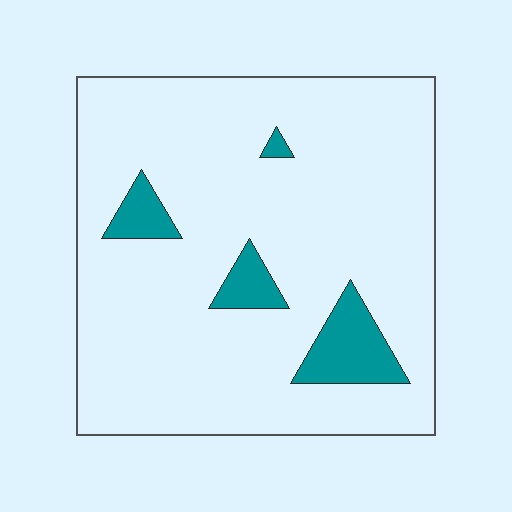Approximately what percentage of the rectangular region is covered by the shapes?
Approximately 10%.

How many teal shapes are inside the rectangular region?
4.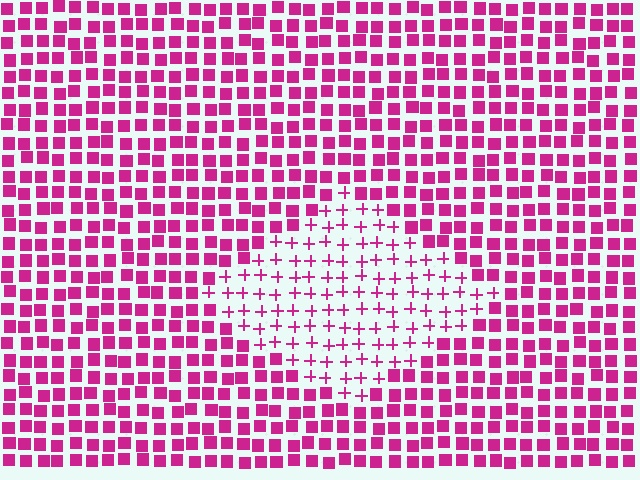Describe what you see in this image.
The image is filled with small magenta elements arranged in a uniform grid. A diamond-shaped region contains plus signs, while the surrounding area contains squares. The boundary is defined purely by the change in element shape.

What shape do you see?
I see a diamond.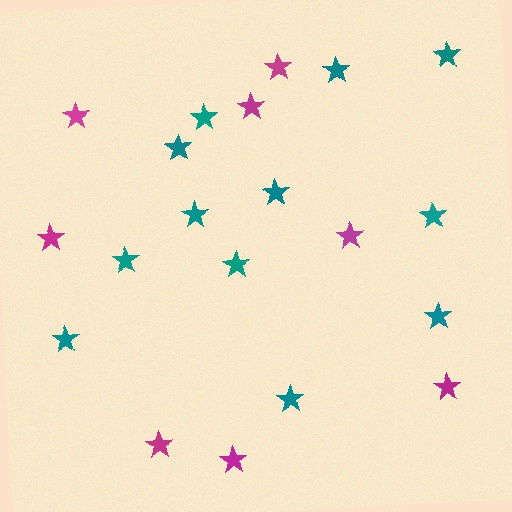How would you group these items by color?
There are 2 groups: one group of teal stars (12) and one group of magenta stars (8).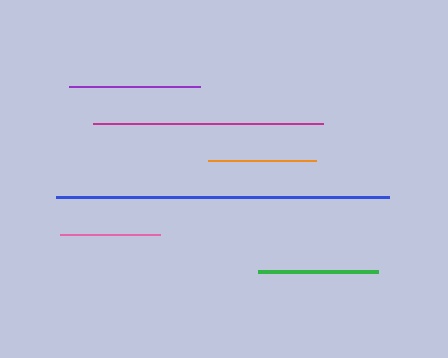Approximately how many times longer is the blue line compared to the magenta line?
The blue line is approximately 1.4 times the length of the magenta line.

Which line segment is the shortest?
The pink line is the shortest at approximately 99 pixels.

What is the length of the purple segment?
The purple segment is approximately 131 pixels long.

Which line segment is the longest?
The blue line is the longest at approximately 333 pixels.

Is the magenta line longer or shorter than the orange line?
The magenta line is longer than the orange line.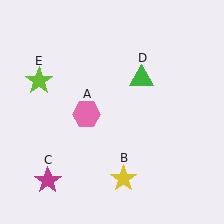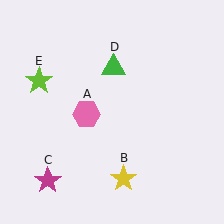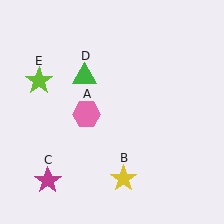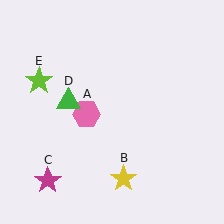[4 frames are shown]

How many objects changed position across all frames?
1 object changed position: green triangle (object D).